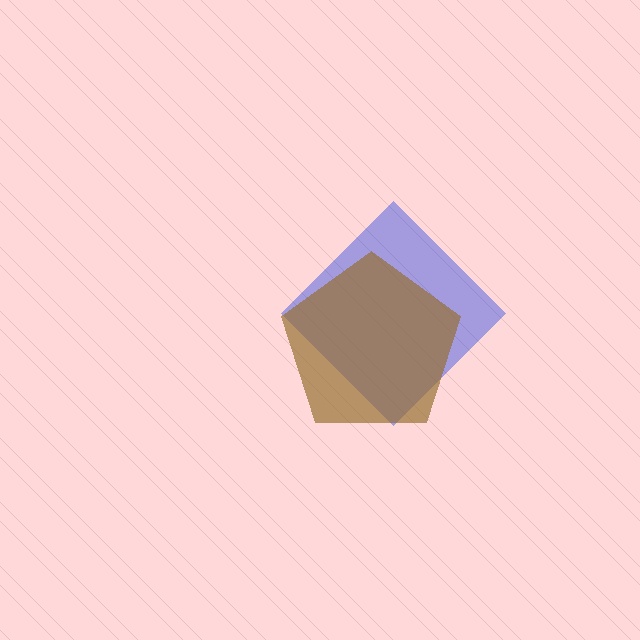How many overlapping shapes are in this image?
There are 2 overlapping shapes in the image.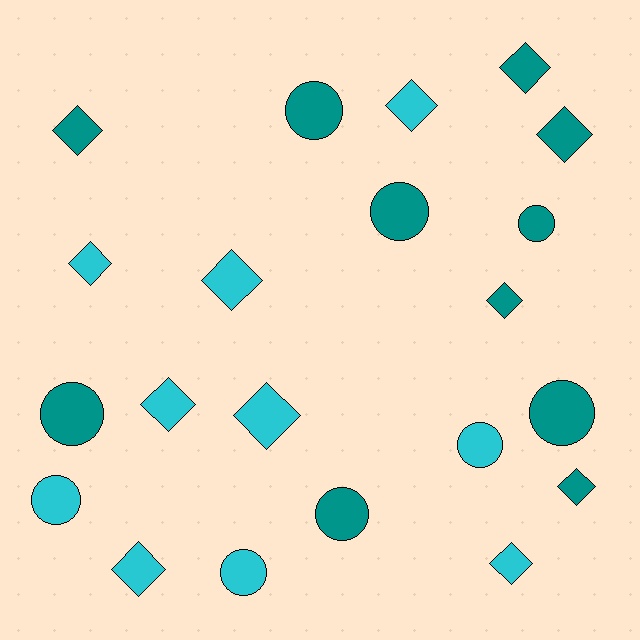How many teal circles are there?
There are 6 teal circles.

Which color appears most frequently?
Teal, with 11 objects.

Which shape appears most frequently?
Diamond, with 12 objects.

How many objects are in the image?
There are 21 objects.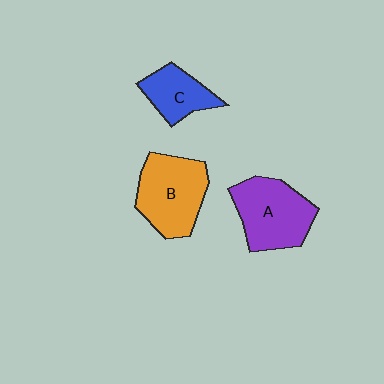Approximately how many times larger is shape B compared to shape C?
Approximately 1.7 times.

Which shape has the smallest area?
Shape C (blue).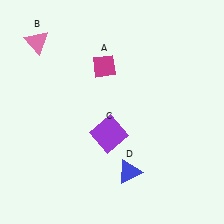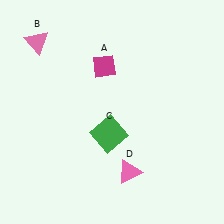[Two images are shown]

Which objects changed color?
C changed from purple to green. D changed from blue to pink.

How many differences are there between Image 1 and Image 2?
There are 2 differences between the two images.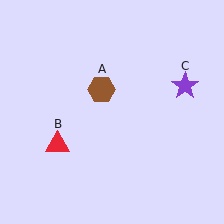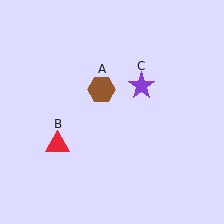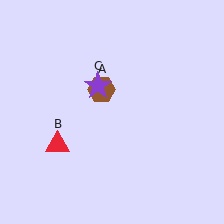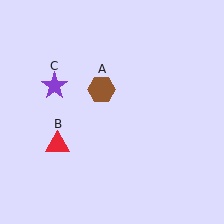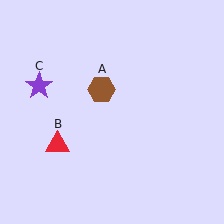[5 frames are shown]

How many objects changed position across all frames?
1 object changed position: purple star (object C).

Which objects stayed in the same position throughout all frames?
Brown hexagon (object A) and red triangle (object B) remained stationary.